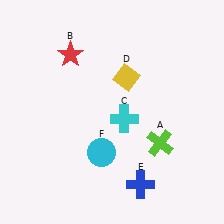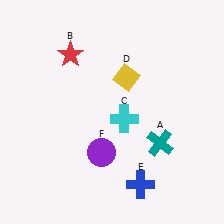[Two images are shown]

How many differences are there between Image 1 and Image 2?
There are 2 differences between the two images.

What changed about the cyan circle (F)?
In Image 1, F is cyan. In Image 2, it changed to purple.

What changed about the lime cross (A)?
In Image 1, A is lime. In Image 2, it changed to teal.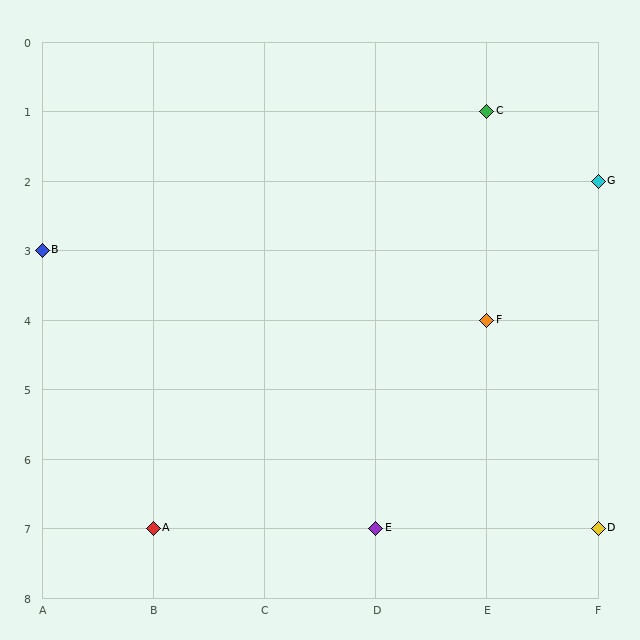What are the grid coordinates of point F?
Point F is at grid coordinates (E, 4).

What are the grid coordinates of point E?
Point E is at grid coordinates (D, 7).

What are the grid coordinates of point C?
Point C is at grid coordinates (E, 1).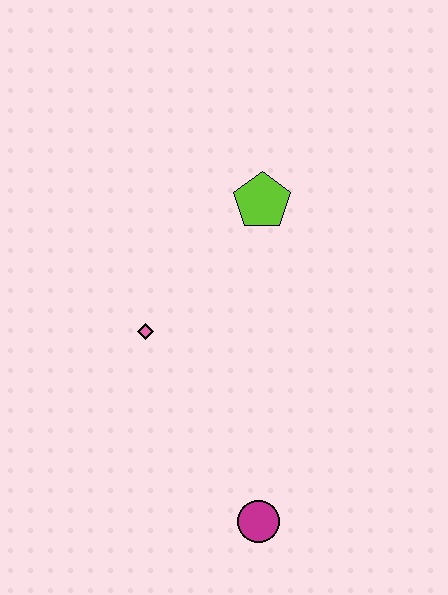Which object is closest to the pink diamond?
The lime pentagon is closest to the pink diamond.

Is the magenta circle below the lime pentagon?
Yes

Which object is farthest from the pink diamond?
The magenta circle is farthest from the pink diamond.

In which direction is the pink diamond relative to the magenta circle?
The pink diamond is above the magenta circle.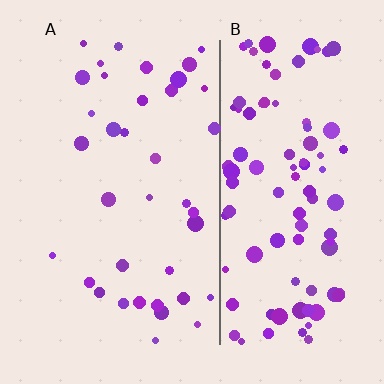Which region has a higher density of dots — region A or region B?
B (the right).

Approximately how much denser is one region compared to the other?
Approximately 2.8× — region B over region A.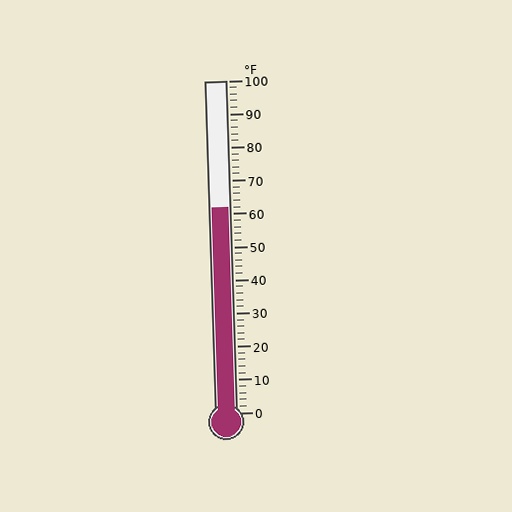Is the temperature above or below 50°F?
The temperature is above 50°F.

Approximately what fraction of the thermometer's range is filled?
The thermometer is filled to approximately 60% of its range.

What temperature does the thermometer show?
The thermometer shows approximately 62°F.